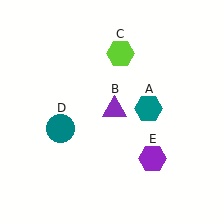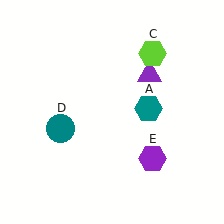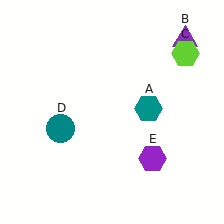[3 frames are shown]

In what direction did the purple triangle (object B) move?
The purple triangle (object B) moved up and to the right.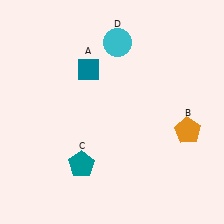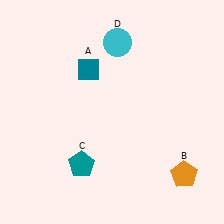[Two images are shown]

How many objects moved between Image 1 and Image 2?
1 object moved between the two images.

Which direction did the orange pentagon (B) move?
The orange pentagon (B) moved down.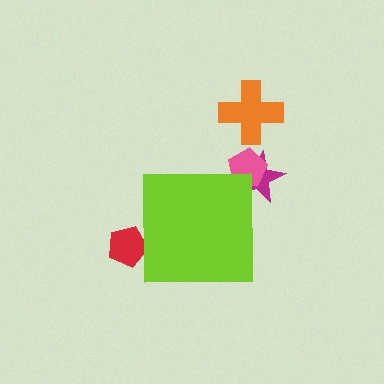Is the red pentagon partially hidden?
Yes, the red pentagon is partially hidden behind the lime square.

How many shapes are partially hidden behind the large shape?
3 shapes are partially hidden.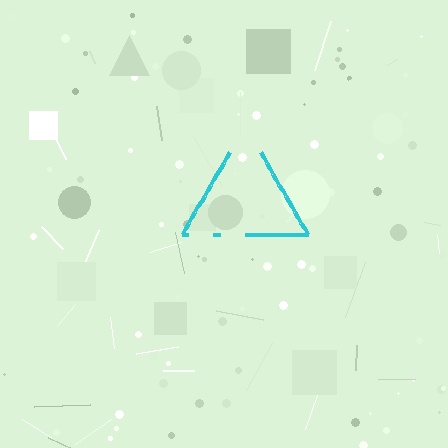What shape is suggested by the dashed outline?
The dashed outline suggests a triangle.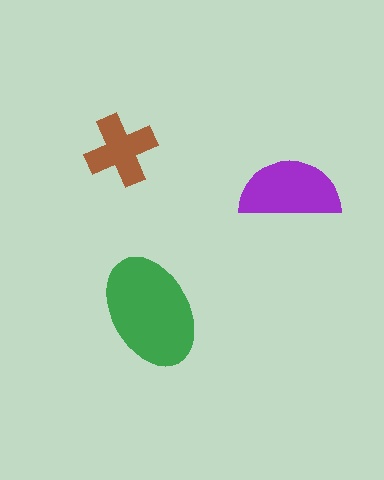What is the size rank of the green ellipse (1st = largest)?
1st.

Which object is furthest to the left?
The brown cross is leftmost.